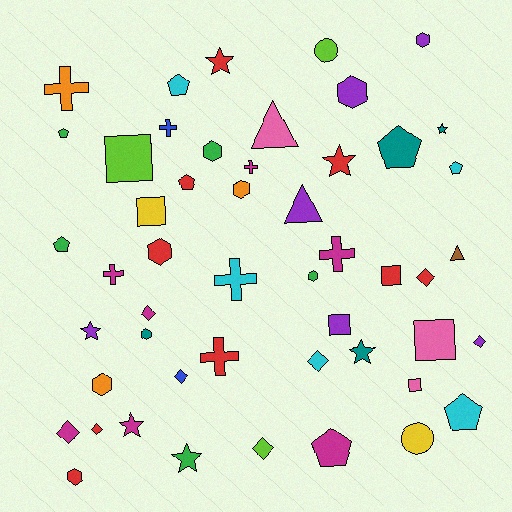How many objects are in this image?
There are 50 objects.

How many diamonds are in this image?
There are 8 diamonds.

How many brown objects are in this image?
There is 1 brown object.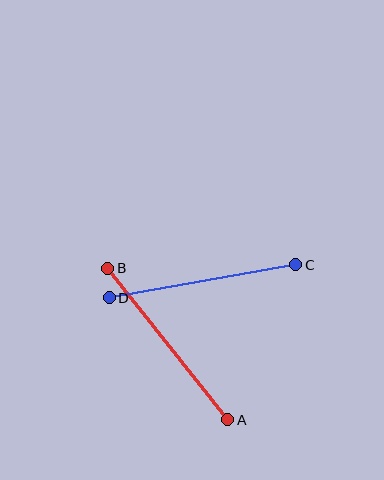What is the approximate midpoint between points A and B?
The midpoint is at approximately (168, 344) pixels.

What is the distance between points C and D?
The distance is approximately 190 pixels.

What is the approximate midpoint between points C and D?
The midpoint is at approximately (203, 281) pixels.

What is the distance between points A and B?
The distance is approximately 193 pixels.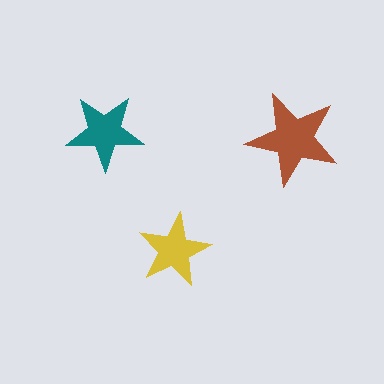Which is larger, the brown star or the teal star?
The brown one.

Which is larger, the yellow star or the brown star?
The brown one.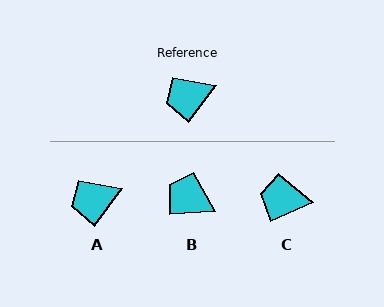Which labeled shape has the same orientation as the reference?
A.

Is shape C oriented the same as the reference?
No, it is off by about 29 degrees.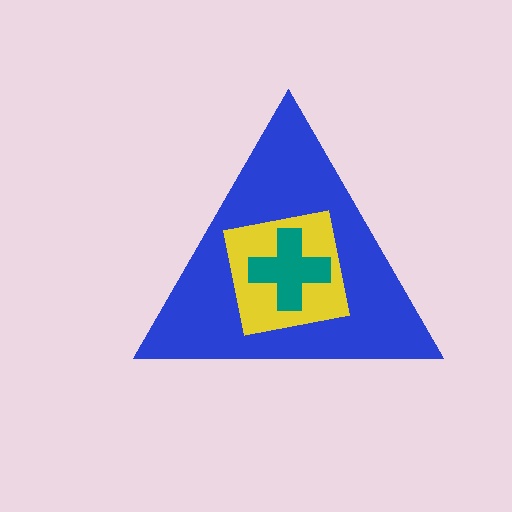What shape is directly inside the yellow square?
The teal cross.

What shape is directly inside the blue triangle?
The yellow square.